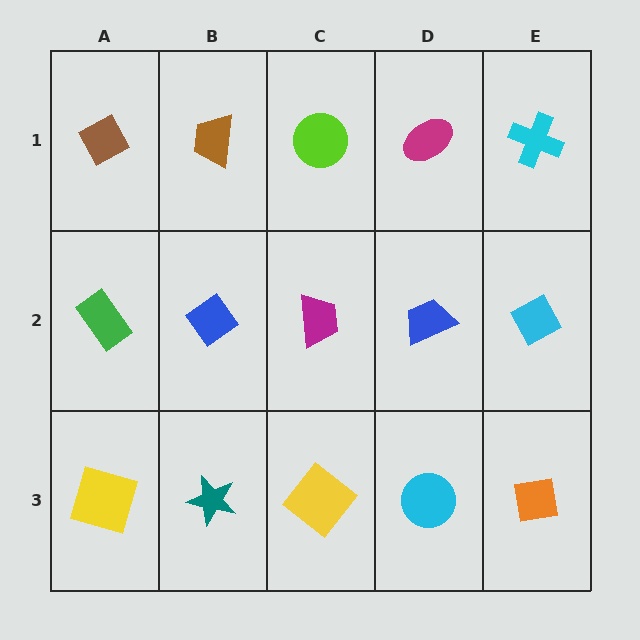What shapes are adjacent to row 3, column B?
A blue diamond (row 2, column B), a yellow square (row 3, column A), a yellow diamond (row 3, column C).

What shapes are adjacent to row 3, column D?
A blue trapezoid (row 2, column D), a yellow diamond (row 3, column C), an orange square (row 3, column E).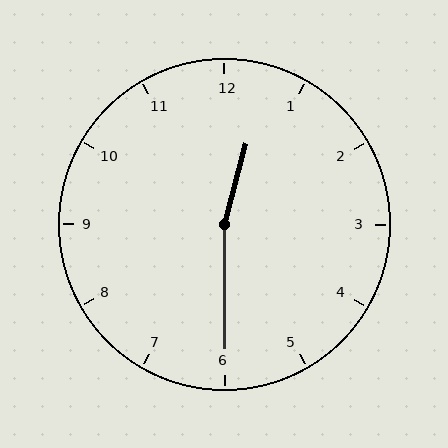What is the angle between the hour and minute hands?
Approximately 165 degrees.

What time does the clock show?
12:30.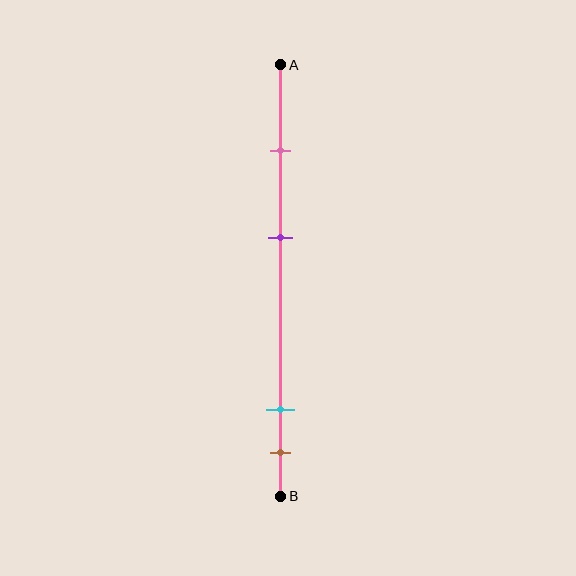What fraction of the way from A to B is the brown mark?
The brown mark is approximately 90% (0.9) of the way from A to B.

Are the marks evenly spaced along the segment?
No, the marks are not evenly spaced.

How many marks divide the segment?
There are 4 marks dividing the segment.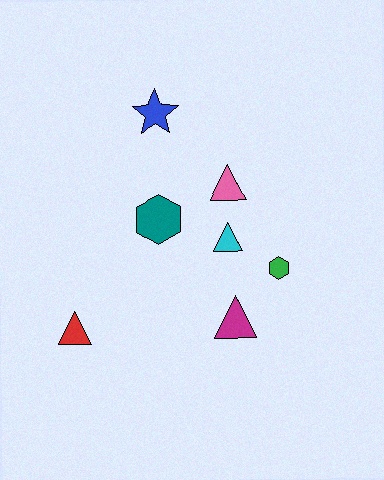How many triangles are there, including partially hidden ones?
There are 4 triangles.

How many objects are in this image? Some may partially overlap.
There are 7 objects.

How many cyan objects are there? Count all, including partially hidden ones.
There is 1 cyan object.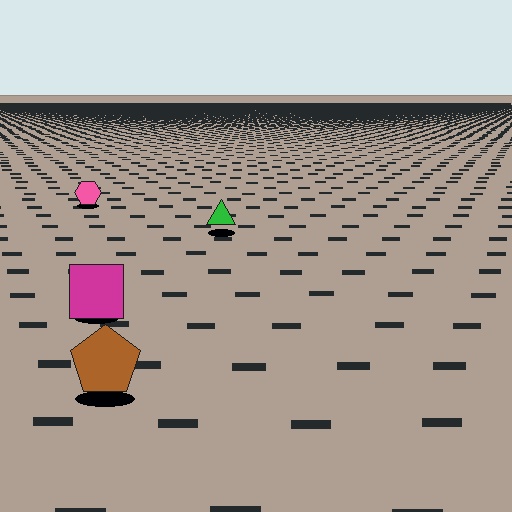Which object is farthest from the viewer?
The pink hexagon is farthest from the viewer. It appears smaller and the ground texture around it is denser.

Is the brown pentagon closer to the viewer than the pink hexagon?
Yes. The brown pentagon is closer — you can tell from the texture gradient: the ground texture is coarser near it.